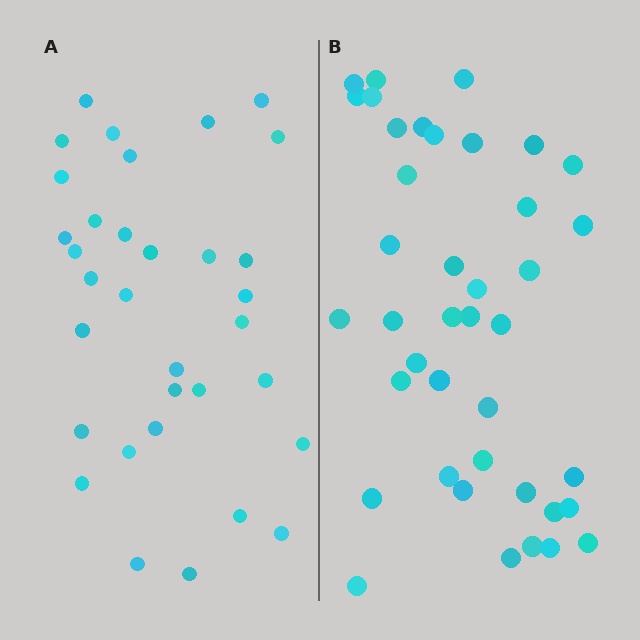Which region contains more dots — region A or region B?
Region B (the right region) has more dots.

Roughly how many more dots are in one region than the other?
Region B has roughly 8 or so more dots than region A.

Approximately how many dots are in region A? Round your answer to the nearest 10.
About 30 dots. (The exact count is 33, which rounds to 30.)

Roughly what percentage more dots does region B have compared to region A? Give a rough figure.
About 20% more.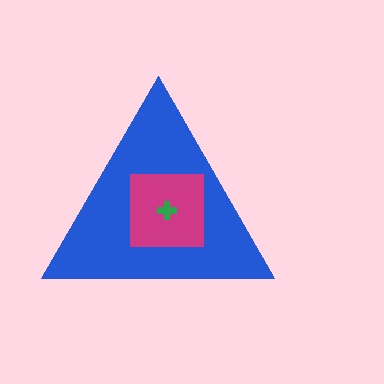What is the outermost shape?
The blue triangle.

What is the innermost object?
The green cross.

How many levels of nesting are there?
3.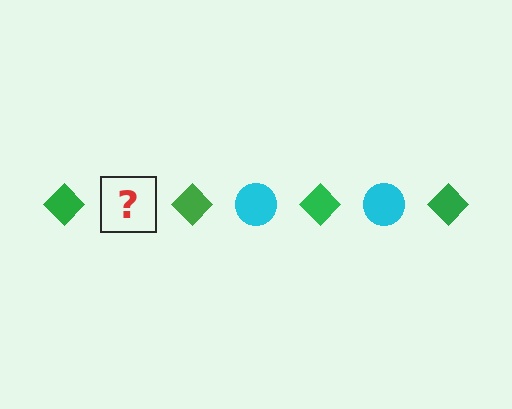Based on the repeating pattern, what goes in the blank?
The blank should be a cyan circle.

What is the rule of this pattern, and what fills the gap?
The rule is that the pattern alternates between green diamond and cyan circle. The gap should be filled with a cyan circle.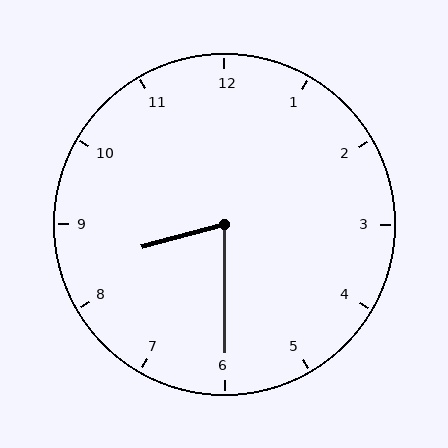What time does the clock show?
8:30.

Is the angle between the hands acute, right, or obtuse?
It is acute.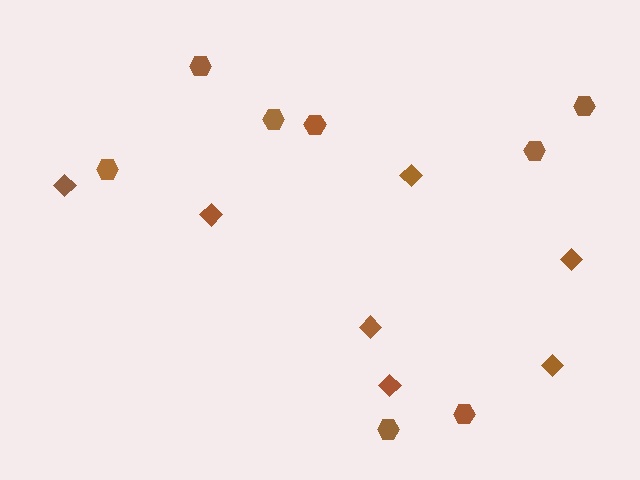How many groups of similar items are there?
There are 2 groups: one group of hexagons (8) and one group of diamonds (7).